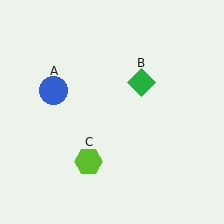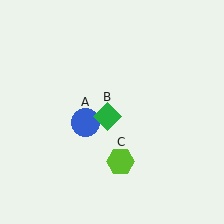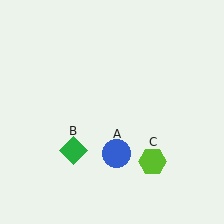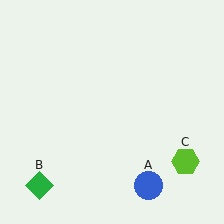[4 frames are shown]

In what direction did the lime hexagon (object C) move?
The lime hexagon (object C) moved right.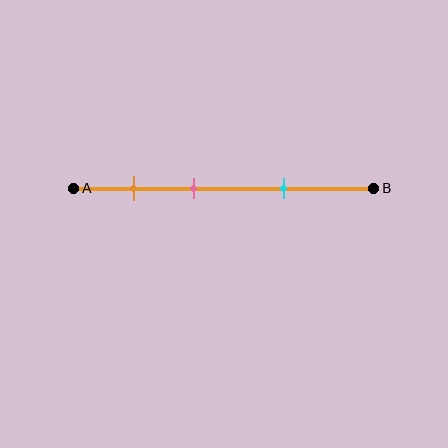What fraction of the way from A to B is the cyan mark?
The cyan mark is approximately 70% (0.7) of the way from A to B.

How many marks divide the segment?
There are 3 marks dividing the segment.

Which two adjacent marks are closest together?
The orange and pink marks are the closest adjacent pair.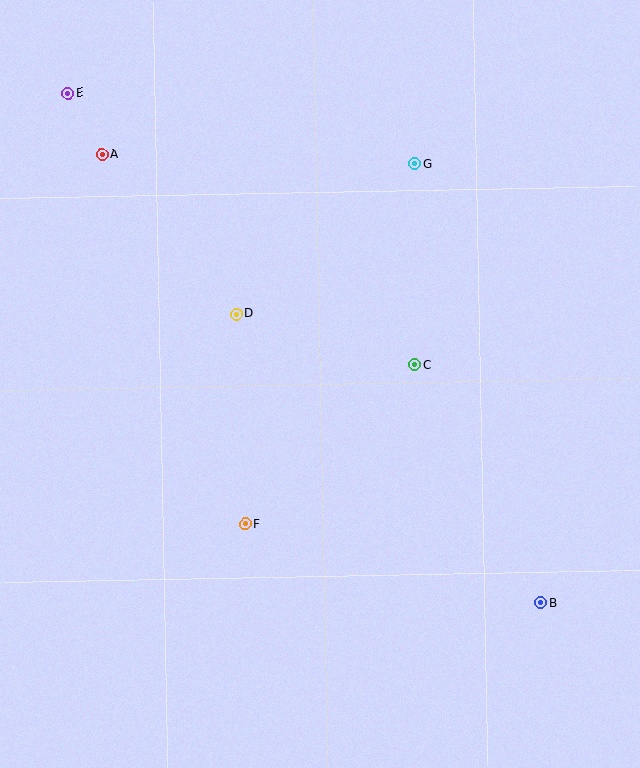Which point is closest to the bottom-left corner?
Point F is closest to the bottom-left corner.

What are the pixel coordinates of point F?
Point F is at (245, 524).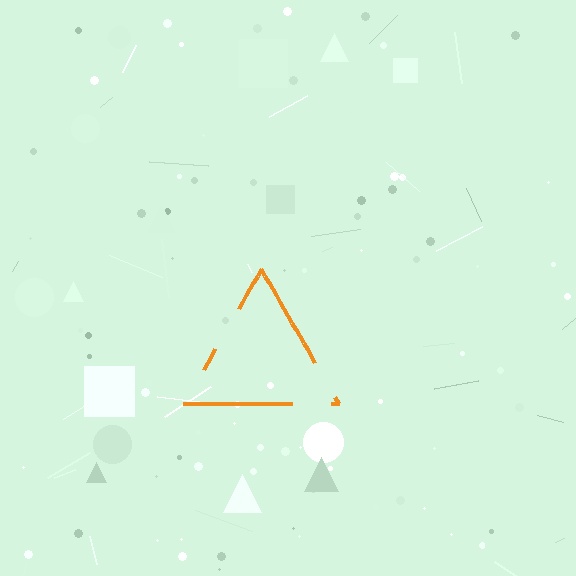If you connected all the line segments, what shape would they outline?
They would outline a triangle.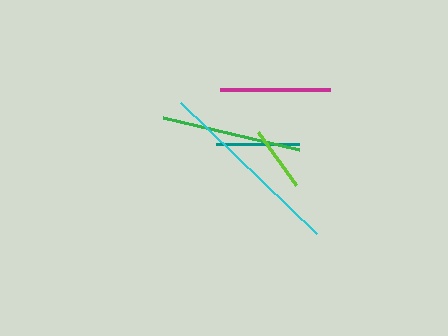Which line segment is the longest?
The cyan line is the longest at approximately 188 pixels.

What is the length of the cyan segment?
The cyan segment is approximately 188 pixels long.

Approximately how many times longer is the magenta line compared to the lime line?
The magenta line is approximately 1.7 times the length of the lime line.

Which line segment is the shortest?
The lime line is the shortest at approximately 65 pixels.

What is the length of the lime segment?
The lime segment is approximately 65 pixels long.